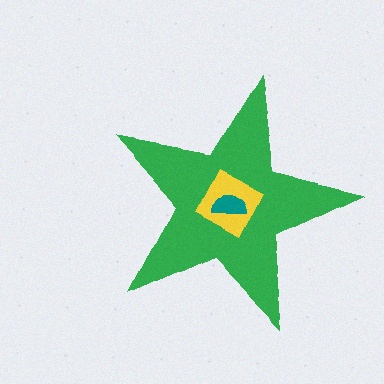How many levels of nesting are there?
3.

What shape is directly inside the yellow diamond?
The teal semicircle.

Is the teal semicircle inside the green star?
Yes.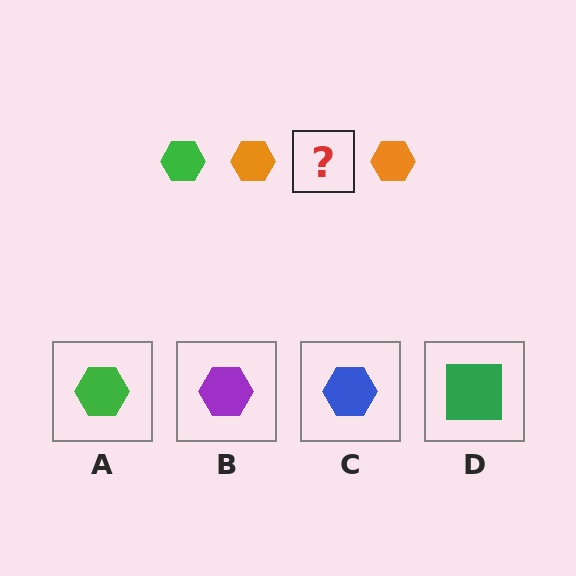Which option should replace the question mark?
Option A.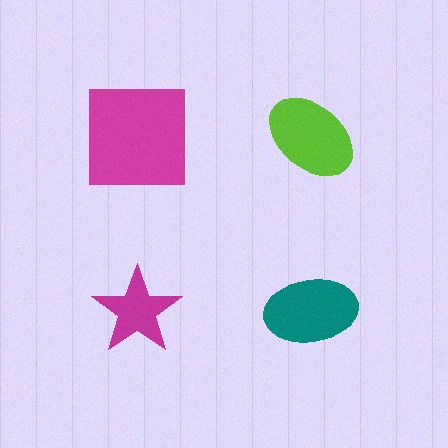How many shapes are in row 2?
2 shapes.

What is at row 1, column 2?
A lime ellipse.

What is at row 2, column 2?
A teal ellipse.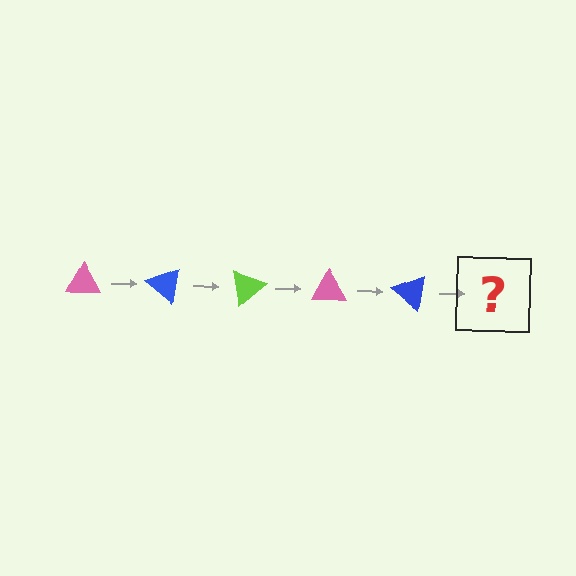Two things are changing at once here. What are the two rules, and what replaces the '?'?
The two rules are that it rotates 40 degrees each step and the color cycles through pink, blue, and lime. The '?' should be a lime triangle, rotated 200 degrees from the start.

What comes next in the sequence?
The next element should be a lime triangle, rotated 200 degrees from the start.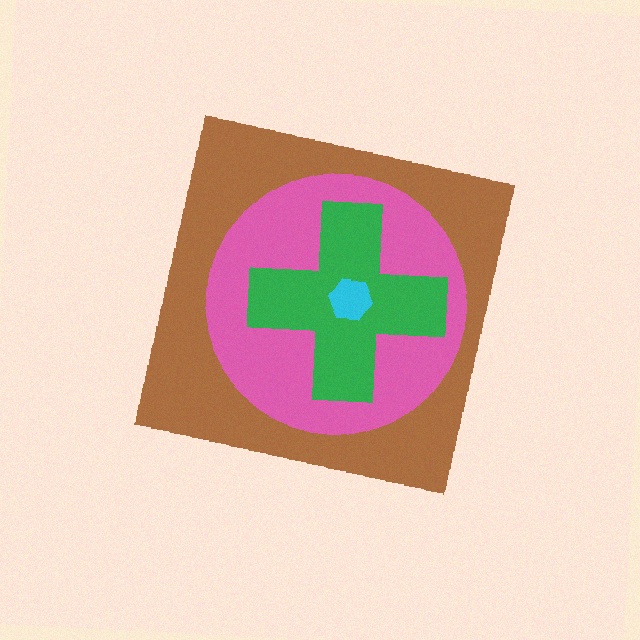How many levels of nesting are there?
4.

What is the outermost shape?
The brown square.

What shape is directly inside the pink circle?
The green cross.